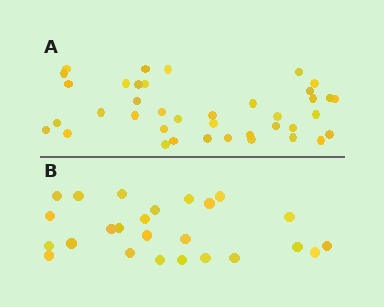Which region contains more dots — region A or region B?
Region A (the top region) has more dots.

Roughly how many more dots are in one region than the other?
Region A has approximately 15 more dots than region B.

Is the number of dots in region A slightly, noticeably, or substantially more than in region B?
Region A has substantially more. The ratio is roughly 1.6 to 1.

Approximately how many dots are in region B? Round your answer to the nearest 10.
About 20 dots. (The exact count is 25, which rounds to 20.)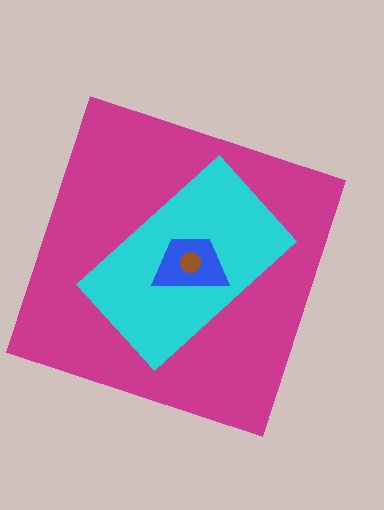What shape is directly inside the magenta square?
The cyan rectangle.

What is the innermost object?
The brown circle.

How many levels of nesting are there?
4.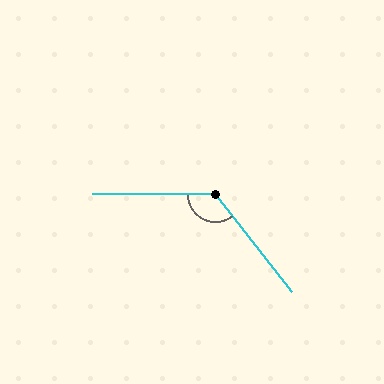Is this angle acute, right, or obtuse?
It is obtuse.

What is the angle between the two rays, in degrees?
Approximately 128 degrees.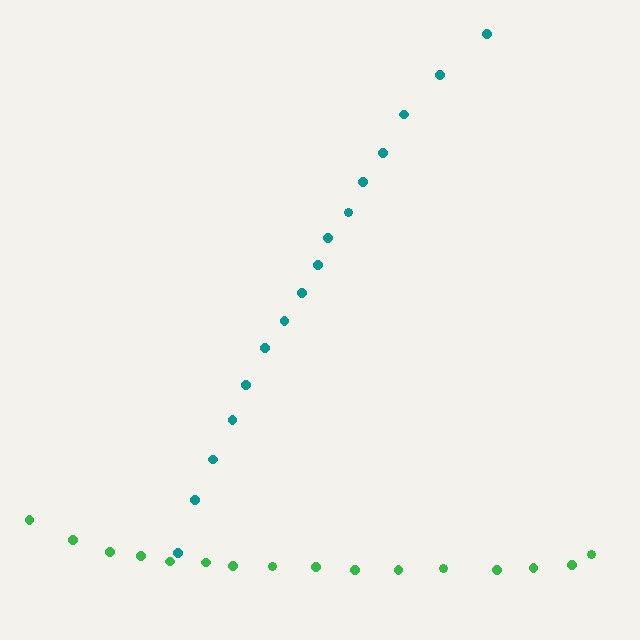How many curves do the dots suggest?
There are 2 distinct paths.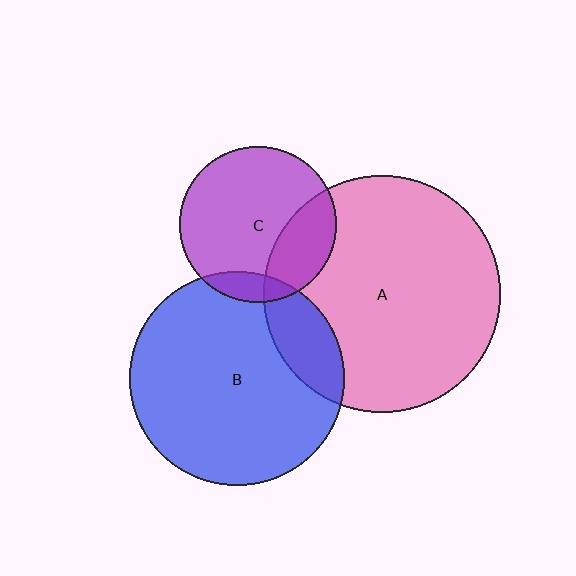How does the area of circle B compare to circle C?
Approximately 1.9 times.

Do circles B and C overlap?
Yes.